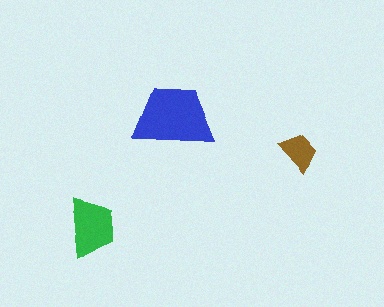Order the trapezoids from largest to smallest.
the blue one, the green one, the brown one.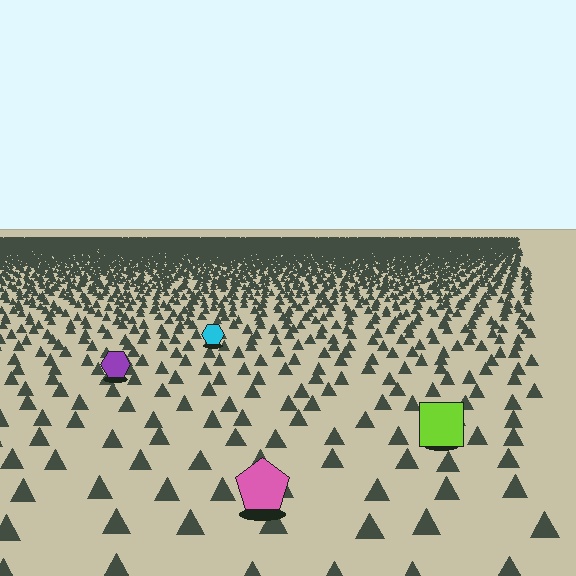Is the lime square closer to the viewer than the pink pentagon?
No. The pink pentagon is closer — you can tell from the texture gradient: the ground texture is coarser near it.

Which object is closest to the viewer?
The pink pentagon is closest. The texture marks near it are larger and more spread out.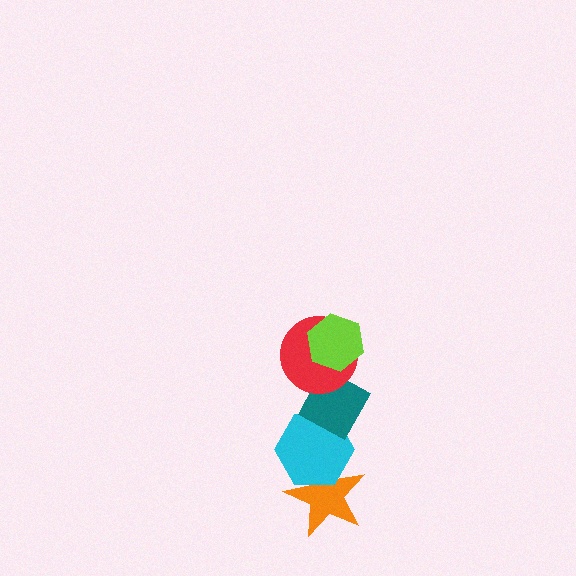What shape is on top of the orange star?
The cyan hexagon is on top of the orange star.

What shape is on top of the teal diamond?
The red circle is on top of the teal diamond.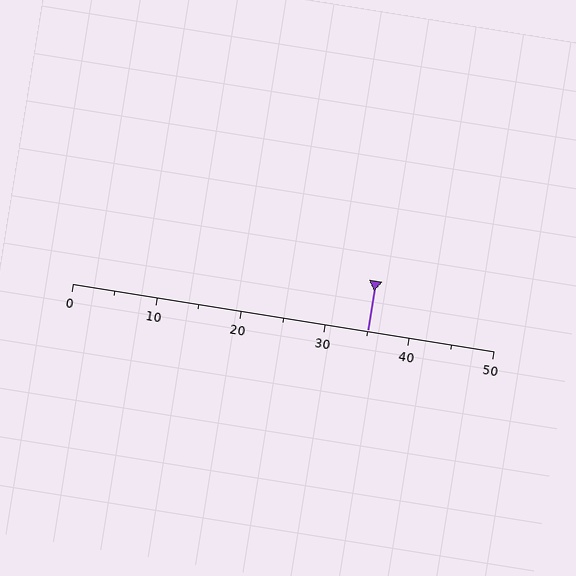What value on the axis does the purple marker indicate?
The marker indicates approximately 35.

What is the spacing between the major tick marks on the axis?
The major ticks are spaced 10 apart.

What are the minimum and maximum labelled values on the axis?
The axis runs from 0 to 50.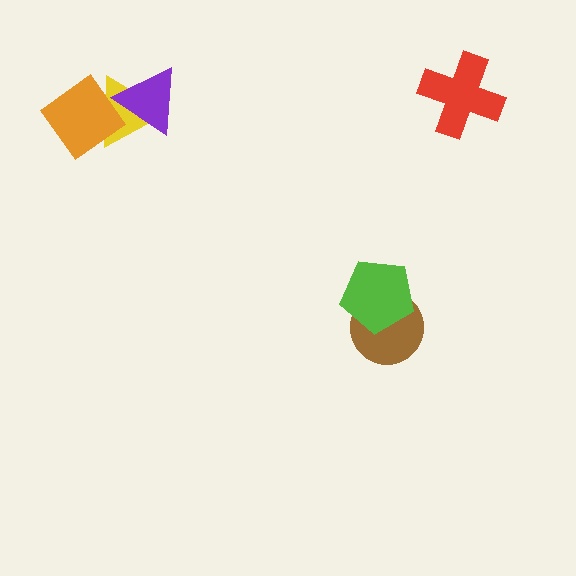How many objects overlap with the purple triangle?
2 objects overlap with the purple triangle.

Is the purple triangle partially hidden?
No, no other shape covers it.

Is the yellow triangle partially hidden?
Yes, it is partially covered by another shape.